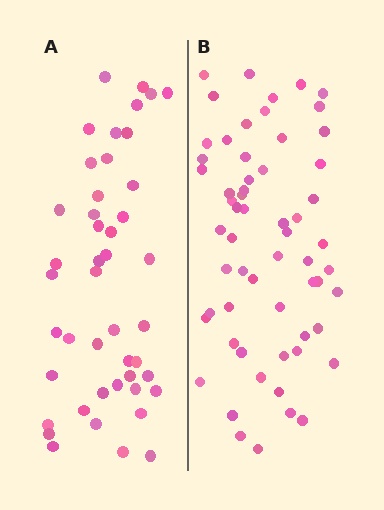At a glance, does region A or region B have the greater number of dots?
Region B (the right region) has more dots.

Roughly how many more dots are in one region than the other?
Region B has approximately 15 more dots than region A.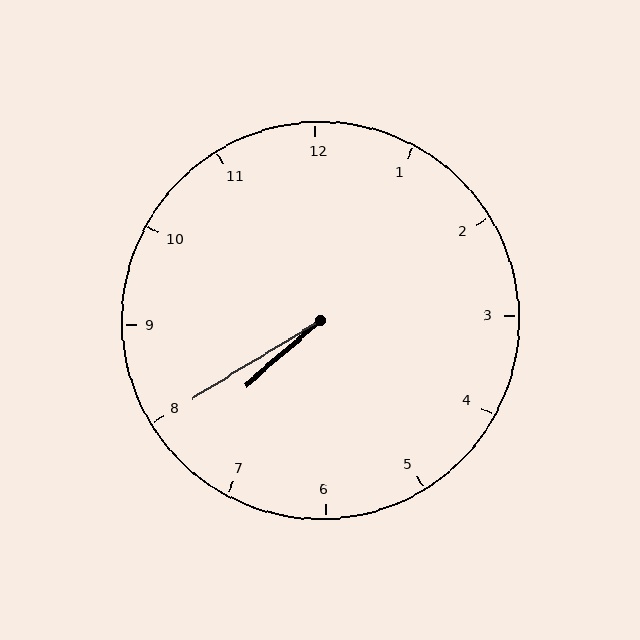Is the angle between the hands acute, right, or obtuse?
It is acute.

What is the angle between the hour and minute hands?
Approximately 10 degrees.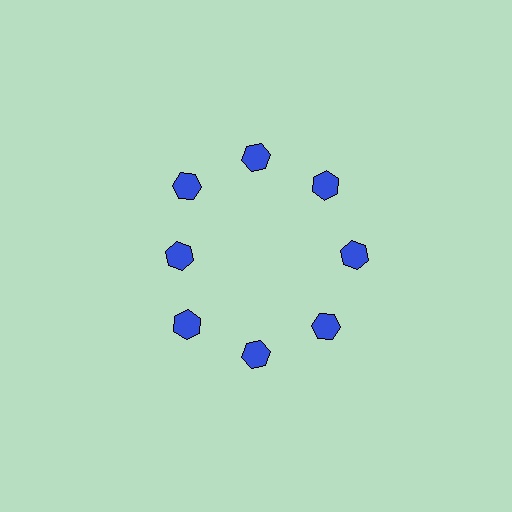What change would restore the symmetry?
The symmetry would be restored by moving it outward, back onto the ring so that all 8 hexagons sit at equal angles and equal distance from the center.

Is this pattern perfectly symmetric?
No. The 8 blue hexagons are arranged in a ring, but one element near the 9 o'clock position is pulled inward toward the center, breaking the 8-fold rotational symmetry.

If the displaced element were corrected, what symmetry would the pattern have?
It would have 8-fold rotational symmetry — the pattern would map onto itself every 45 degrees.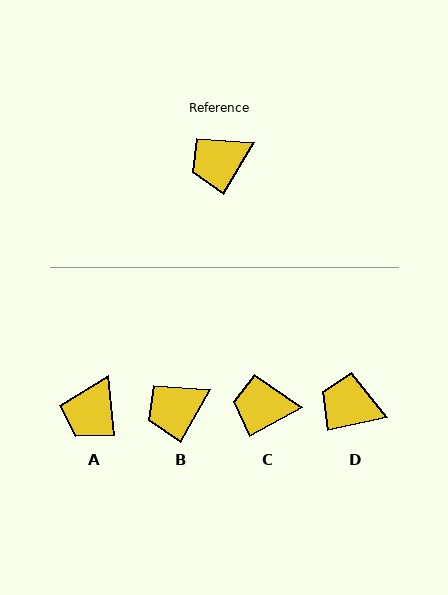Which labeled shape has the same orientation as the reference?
B.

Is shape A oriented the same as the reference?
No, it is off by about 36 degrees.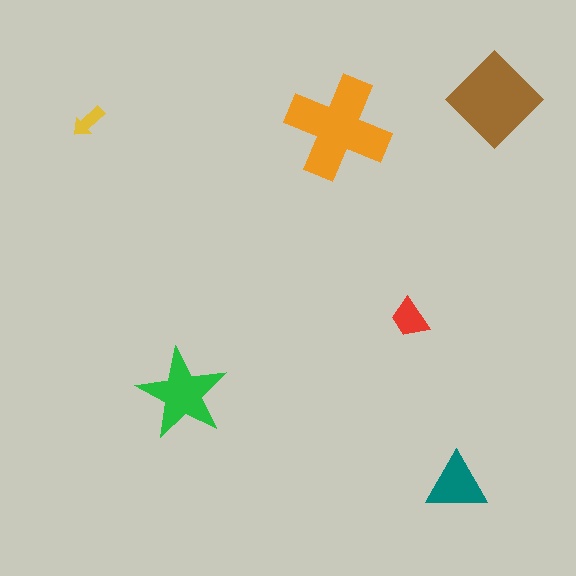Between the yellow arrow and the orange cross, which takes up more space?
The orange cross.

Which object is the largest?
The orange cross.